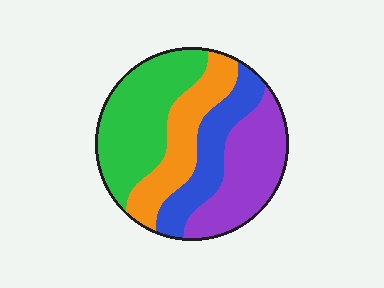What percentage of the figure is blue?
Blue covers 19% of the figure.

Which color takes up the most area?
Green, at roughly 30%.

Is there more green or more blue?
Green.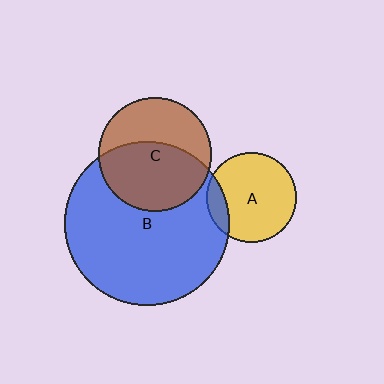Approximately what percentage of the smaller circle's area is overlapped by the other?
Approximately 55%.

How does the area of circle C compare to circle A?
Approximately 1.6 times.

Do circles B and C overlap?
Yes.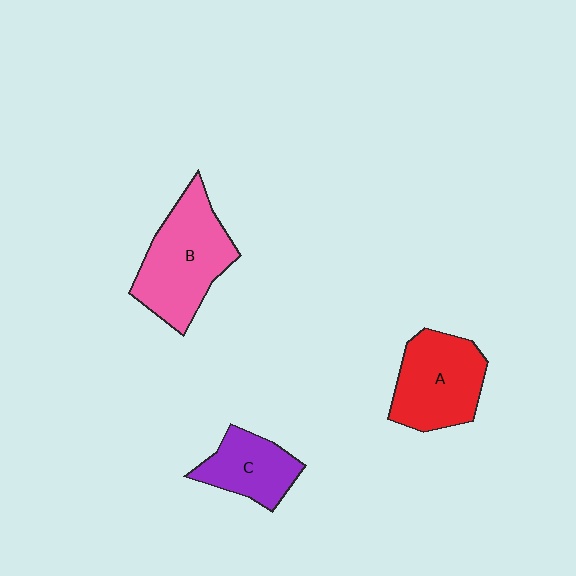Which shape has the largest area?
Shape B (pink).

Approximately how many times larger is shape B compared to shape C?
Approximately 1.7 times.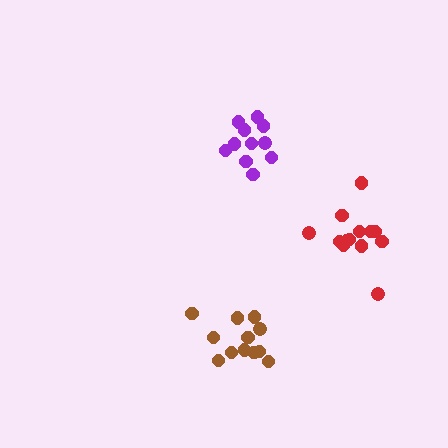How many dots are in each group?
Group 1: 11 dots, Group 2: 13 dots, Group 3: 12 dots (36 total).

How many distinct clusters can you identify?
There are 3 distinct clusters.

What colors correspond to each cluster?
The clusters are colored: purple, red, brown.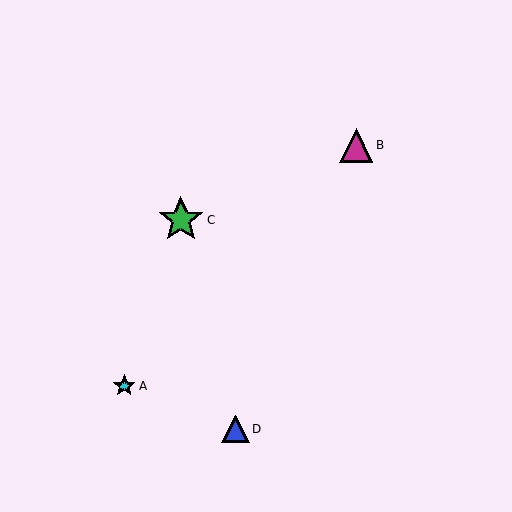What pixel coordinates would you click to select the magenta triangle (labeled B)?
Click at (356, 146) to select the magenta triangle B.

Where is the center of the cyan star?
The center of the cyan star is at (124, 386).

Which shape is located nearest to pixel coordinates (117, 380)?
The cyan star (labeled A) at (124, 386) is nearest to that location.